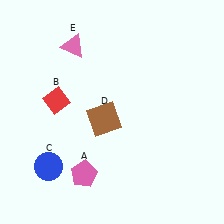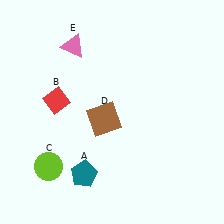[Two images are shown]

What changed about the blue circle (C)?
In Image 1, C is blue. In Image 2, it changed to lime.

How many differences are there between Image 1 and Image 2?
There are 2 differences between the two images.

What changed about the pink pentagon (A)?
In Image 1, A is pink. In Image 2, it changed to teal.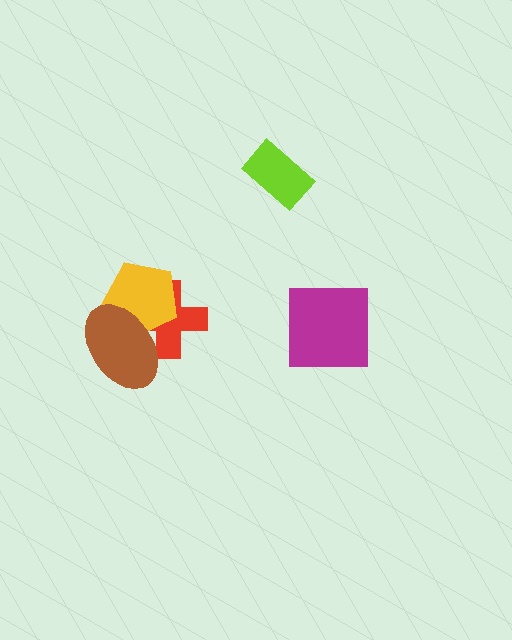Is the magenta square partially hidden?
No, no other shape covers it.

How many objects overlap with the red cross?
2 objects overlap with the red cross.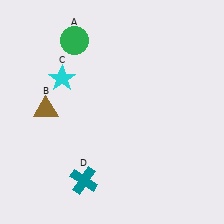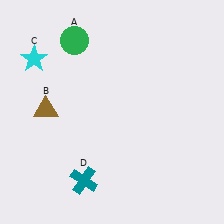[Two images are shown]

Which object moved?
The cyan star (C) moved left.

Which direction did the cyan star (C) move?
The cyan star (C) moved left.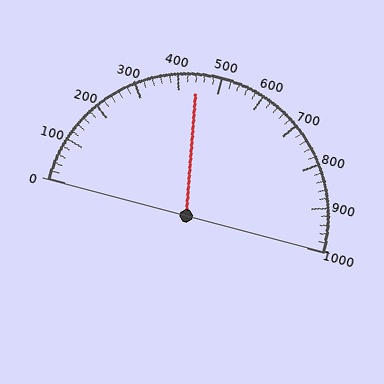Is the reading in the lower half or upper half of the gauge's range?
The reading is in the lower half of the range (0 to 1000).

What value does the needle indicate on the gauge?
The needle indicates approximately 440.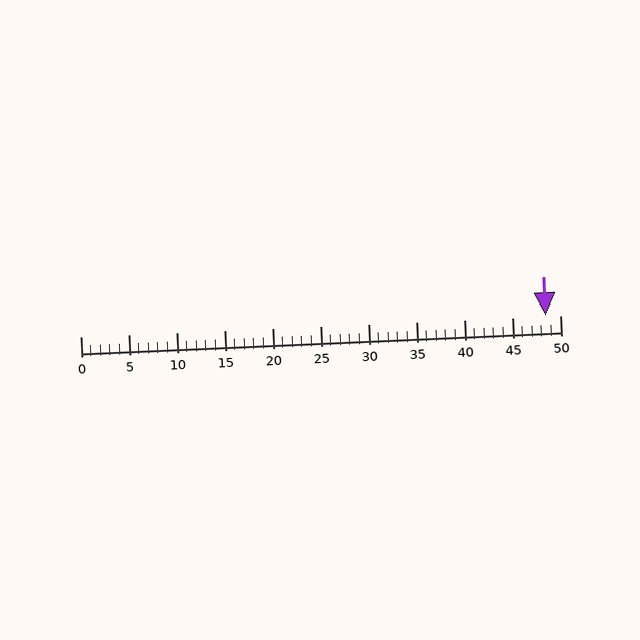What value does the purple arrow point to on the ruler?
The purple arrow points to approximately 48.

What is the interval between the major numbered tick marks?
The major tick marks are spaced 5 units apart.